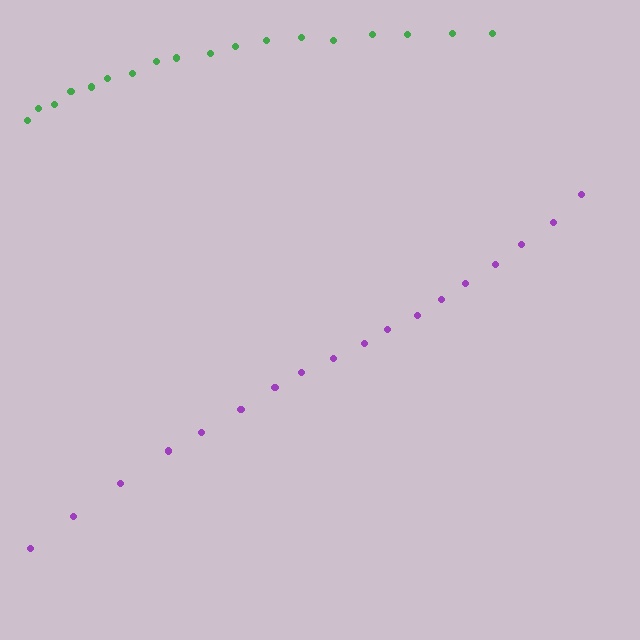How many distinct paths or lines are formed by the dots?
There are 2 distinct paths.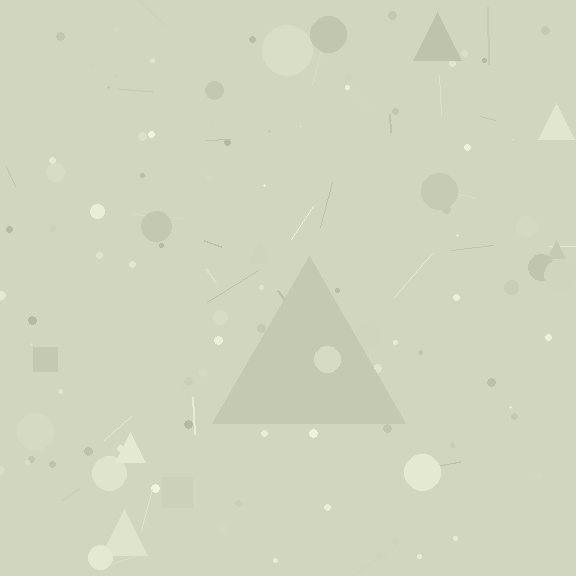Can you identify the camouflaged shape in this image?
The camouflaged shape is a triangle.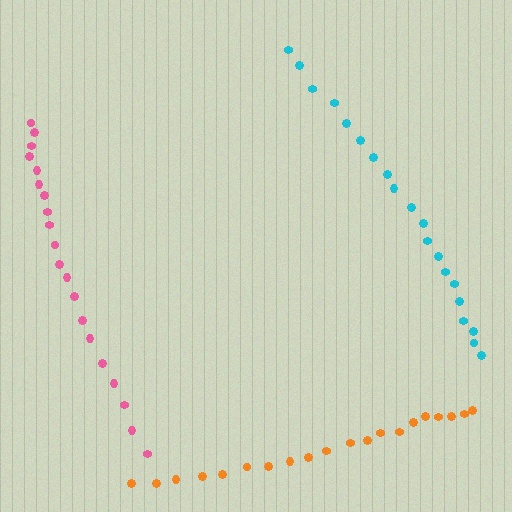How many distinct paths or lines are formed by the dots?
There are 3 distinct paths.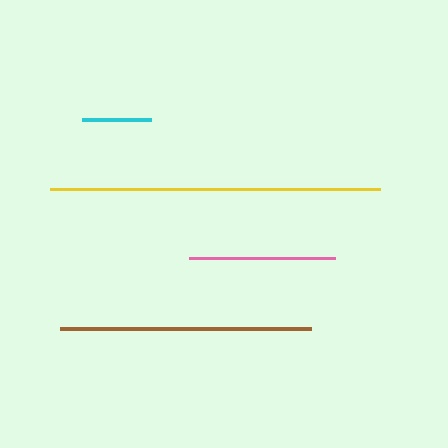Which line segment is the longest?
The yellow line is the longest at approximately 331 pixels.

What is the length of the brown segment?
The brown segment is approximately 251 pixels long.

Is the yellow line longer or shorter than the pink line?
The yellow line is longer than the pink line.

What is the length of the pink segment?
The pink segment is approximately 146 pixels long.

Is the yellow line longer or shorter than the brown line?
The yellow line is longer than the brown line.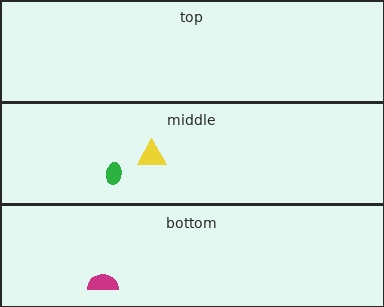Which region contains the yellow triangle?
The middle region.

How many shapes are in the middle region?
2.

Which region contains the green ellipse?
The middle region.